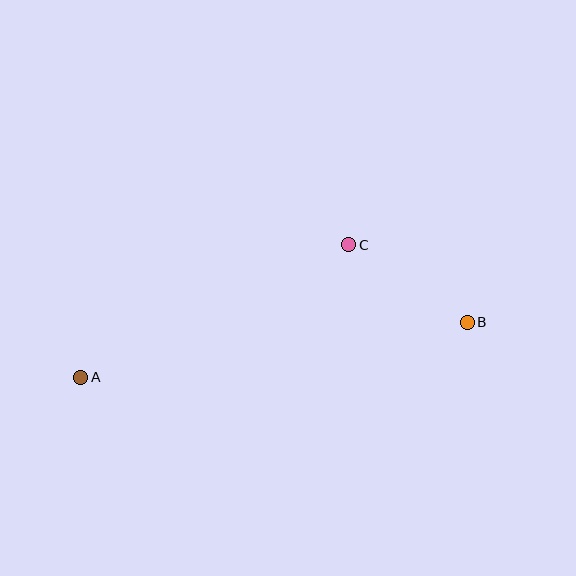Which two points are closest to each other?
Points B and C are closest to each other.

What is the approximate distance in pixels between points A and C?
The distance between A and C is approximately 299 pixels.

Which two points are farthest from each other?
Points A and B are farthest from each other.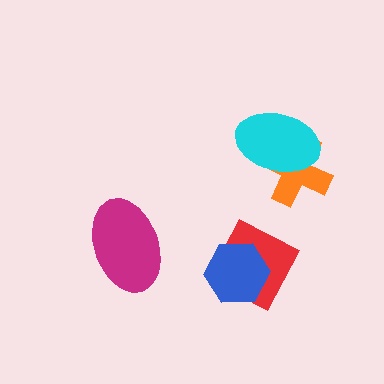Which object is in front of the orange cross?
The cyan ellipse is in front of the orange cross.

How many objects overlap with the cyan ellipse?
1 object overlaps with the cyan ellipse.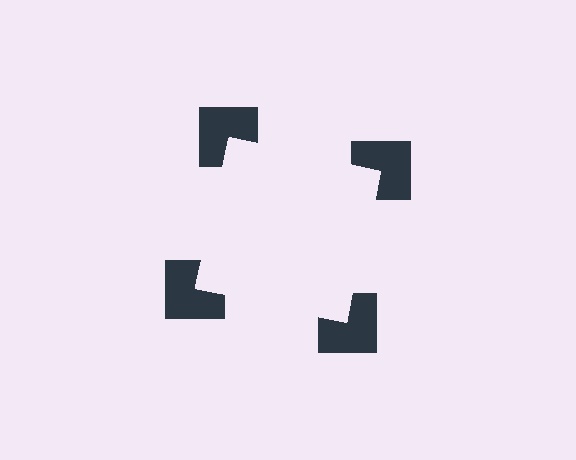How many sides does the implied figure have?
4 sides.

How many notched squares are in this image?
There are 4 — one at each vertex of the illusory square.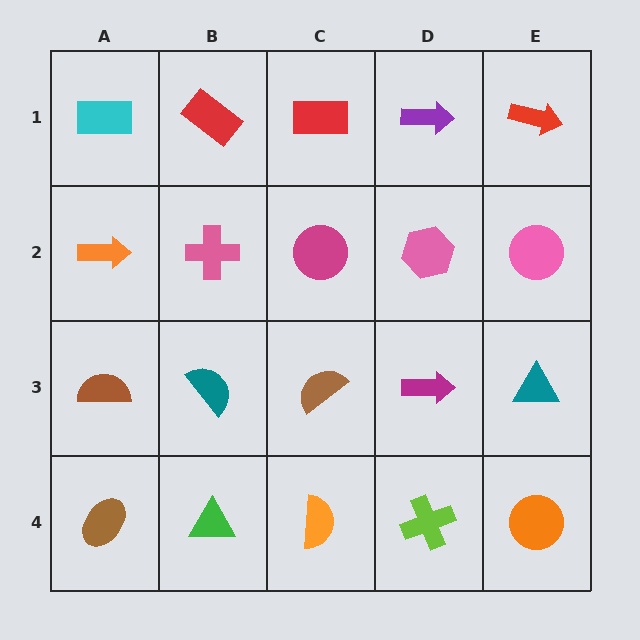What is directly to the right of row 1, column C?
A purple arrow.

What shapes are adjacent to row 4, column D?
A magenta arrow (row 3, column D), an orange semicircle (row 4, column C), an orange circle (row 4, column E).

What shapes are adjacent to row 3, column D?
A pink hexagon (row 2, column D), a lime cross (row 4, column D), a brown semicircle (row 3, column C), a teal triangle (row 3, column E).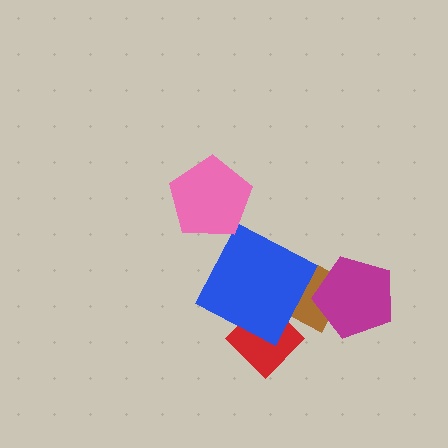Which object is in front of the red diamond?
The blue square is in front of the red diamond.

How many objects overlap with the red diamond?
1 object overlaps with the red diamond.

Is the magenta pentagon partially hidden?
No, no other shape covers it.